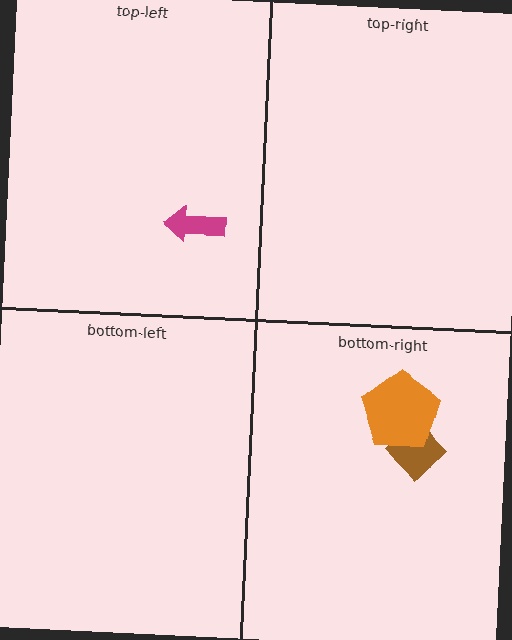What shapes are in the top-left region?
The magenta arrow.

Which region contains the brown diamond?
The bottom-right region.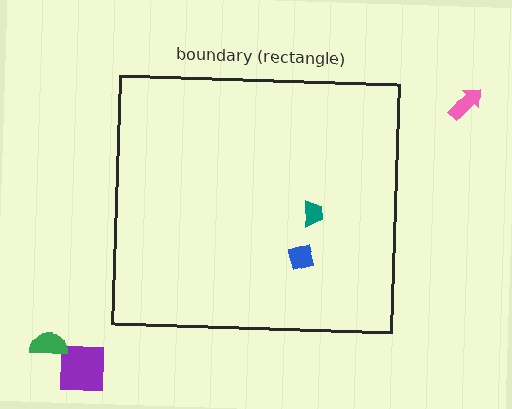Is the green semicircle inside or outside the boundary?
Outside.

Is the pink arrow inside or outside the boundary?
Outside.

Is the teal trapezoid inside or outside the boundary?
Inside.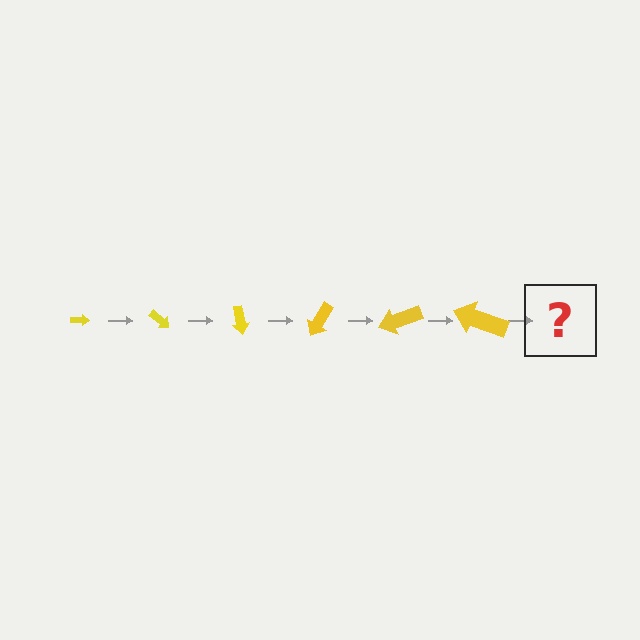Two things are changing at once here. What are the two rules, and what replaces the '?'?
The two rules are that the arrow grows larger each step and it rotates 40 degrees each step. The '?' should be an arrow, larger than the previous one and rotated 240 degrees from the start.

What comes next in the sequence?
The next element should be an arrow, larger than the previous one and rotated 240 degrees from the start.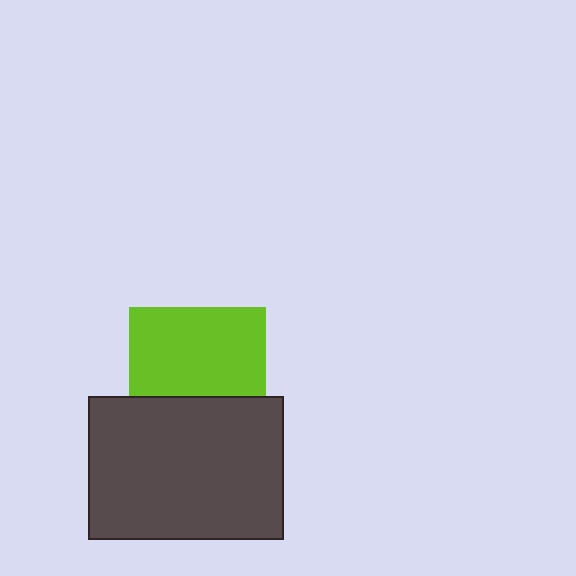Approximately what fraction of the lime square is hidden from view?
Roughly 35% of the lime square is hidden behind the dark gray rectangle.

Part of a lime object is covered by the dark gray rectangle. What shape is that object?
It is a square.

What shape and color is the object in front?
The object in front is a dark gray rectangle.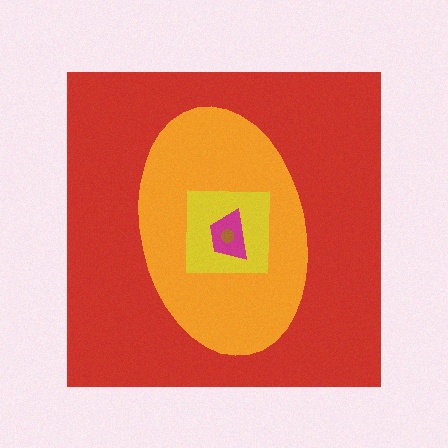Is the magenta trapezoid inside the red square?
Yes.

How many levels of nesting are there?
5.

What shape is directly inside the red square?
The orange ellipse.